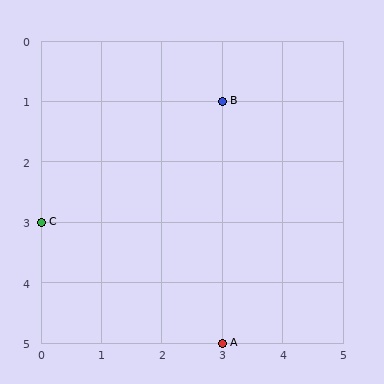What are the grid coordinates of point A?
Point A is at grid coordinates (3, 5).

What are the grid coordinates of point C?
Point C is at grid coordinates (0, 3).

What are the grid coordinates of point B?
Point B is at grid coordinates (3, 1).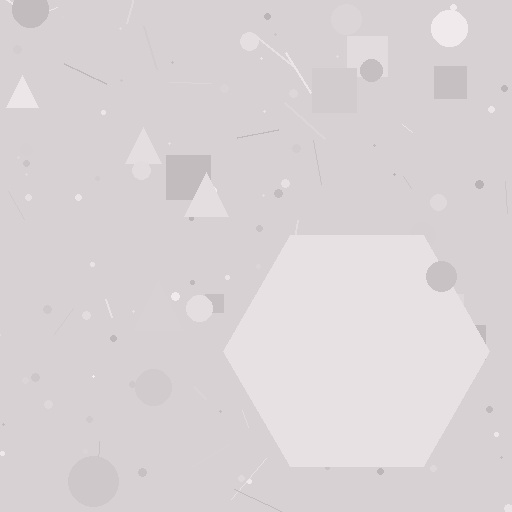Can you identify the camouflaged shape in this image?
The camouflaged shape is a hexagon.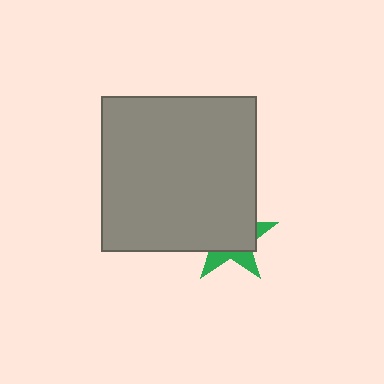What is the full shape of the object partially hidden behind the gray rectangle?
The partially hidden object is a green star.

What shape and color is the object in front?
The object in front is a gray rectangle.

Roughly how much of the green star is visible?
A small part of it is visible (roughly 33%).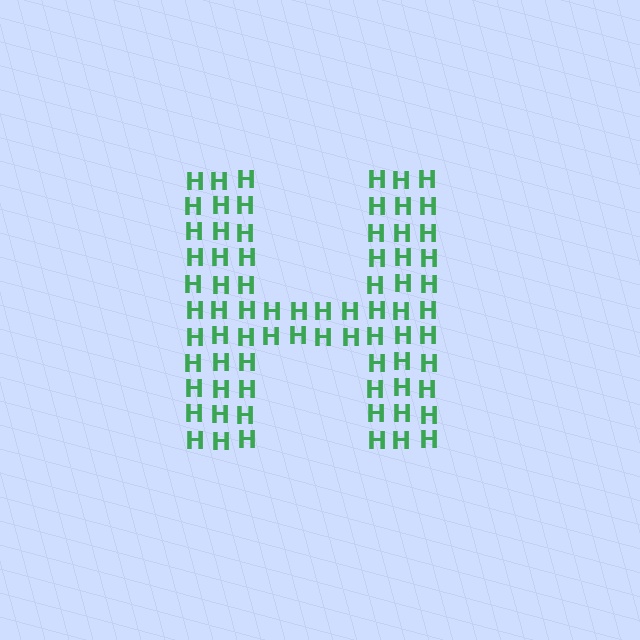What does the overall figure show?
The overall figure shows the letter H.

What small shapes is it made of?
It is made of small letter H's.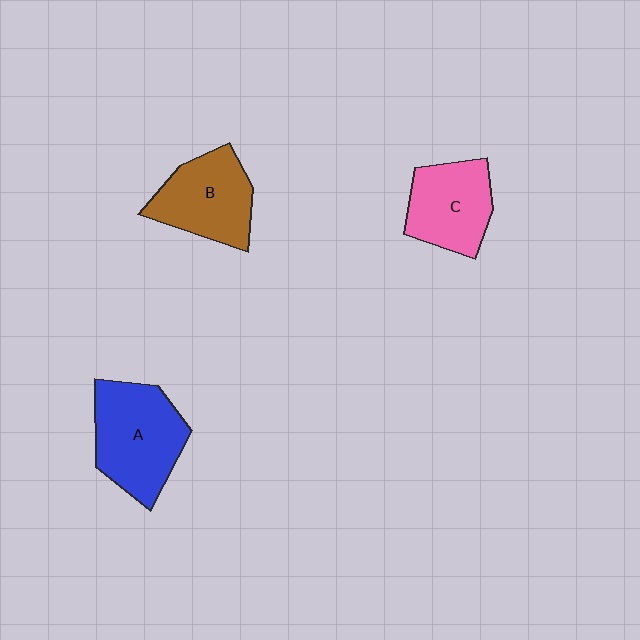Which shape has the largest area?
Shape A (blue).